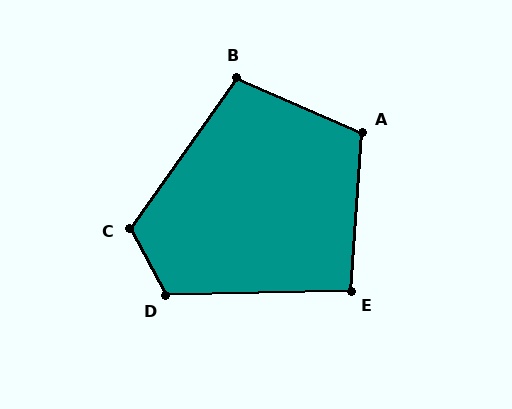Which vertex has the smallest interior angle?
E, at approximately 96 degrees.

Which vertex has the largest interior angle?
C, at approximately 117 degrees.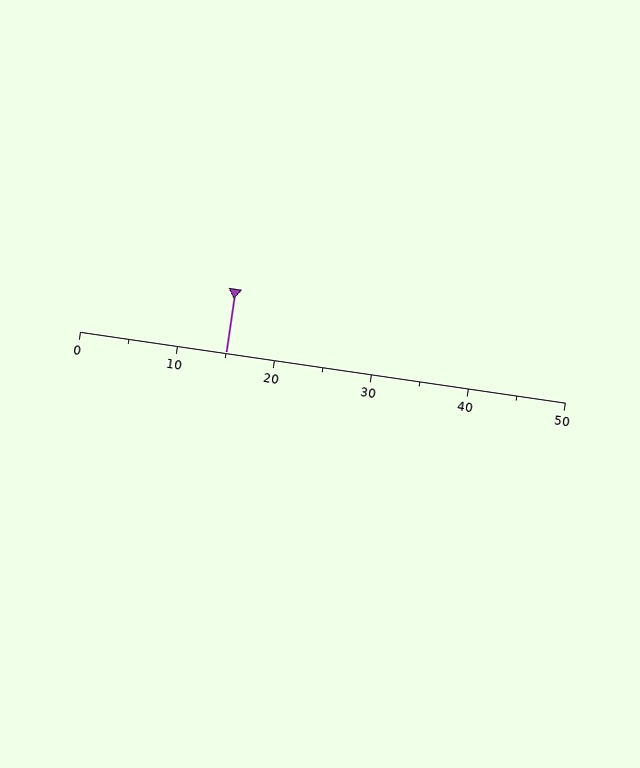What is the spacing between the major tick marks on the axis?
The major ticks are spaced 10 apart.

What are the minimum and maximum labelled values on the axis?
The axis runs from 0 to 50.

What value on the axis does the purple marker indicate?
The marker indicates approximately 15.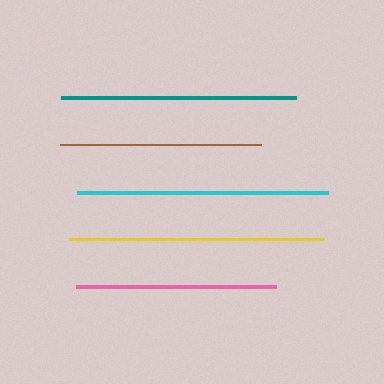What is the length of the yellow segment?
The yellow segment is approximately 255 pixels long.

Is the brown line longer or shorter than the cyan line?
The cyan line is longer than the brown line.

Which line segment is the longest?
The yellow line is the longest at approximately 255 pixels.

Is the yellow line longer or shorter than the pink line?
The yellow line is longer than the pink line.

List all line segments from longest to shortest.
From longest to shortest: yellow, cyan, teal, brown, pink.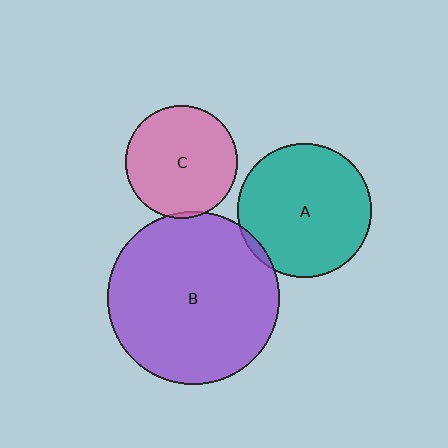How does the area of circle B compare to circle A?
Approximately 1.7 times.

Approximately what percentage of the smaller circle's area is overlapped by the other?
Approximately 5%.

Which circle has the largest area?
Circle B (purple).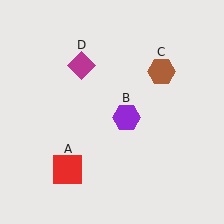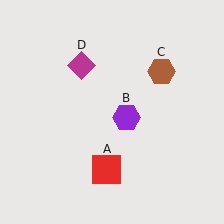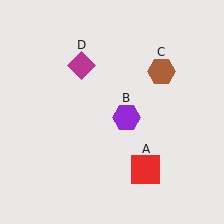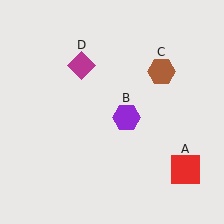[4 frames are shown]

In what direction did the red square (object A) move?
The red square (object A) moved right.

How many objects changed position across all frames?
1 object changed position: red square (object A).